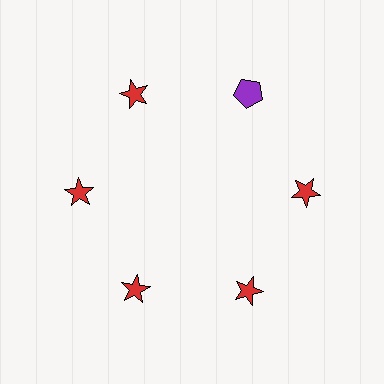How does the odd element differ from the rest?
It differs in both color (purple instead of red) and shape (pentagon instead of star).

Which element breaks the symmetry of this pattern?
The purple pentagon at roughly the 1 o'clock position breaks the symmetry. All other shapes are red stars.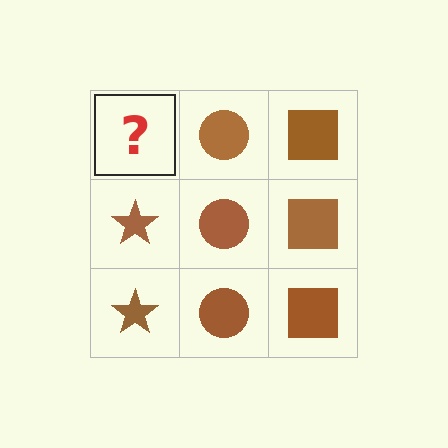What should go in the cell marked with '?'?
The missing cell should contain a brown star.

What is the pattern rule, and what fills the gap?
The rule is that each column has a consistent shape. The gap should be filled with a brown star.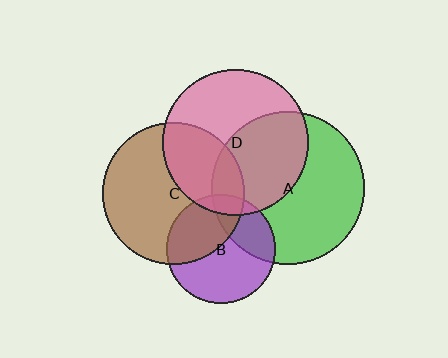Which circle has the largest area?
Circle A (green).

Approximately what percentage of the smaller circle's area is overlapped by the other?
Approximately 10%.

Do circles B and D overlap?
Yes.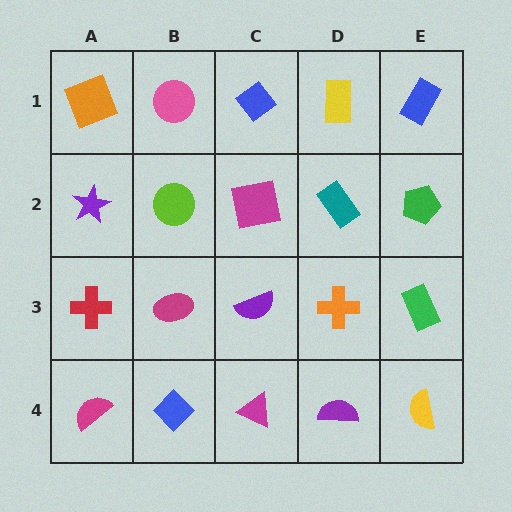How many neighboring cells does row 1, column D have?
3.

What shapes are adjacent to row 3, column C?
A magenta square (row 2, column C), a magenta triangle (row 4, column C), a magenta ellipse (row 3, column B), an orange cross (row 3, column D).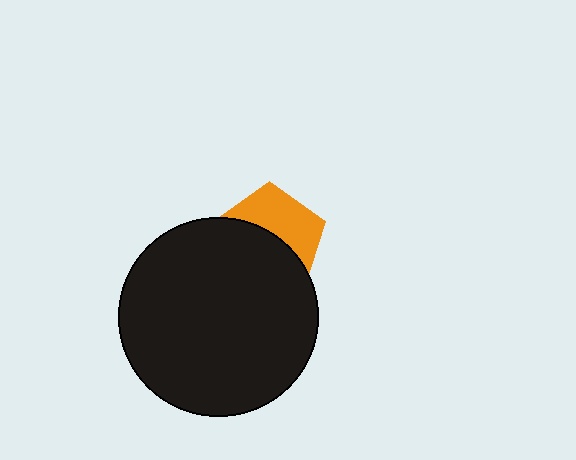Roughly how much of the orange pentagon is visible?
About half of it is visible (roughly 45%).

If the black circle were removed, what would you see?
You would see the complete orange pentagon.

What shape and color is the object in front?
The object in front is a black circle.